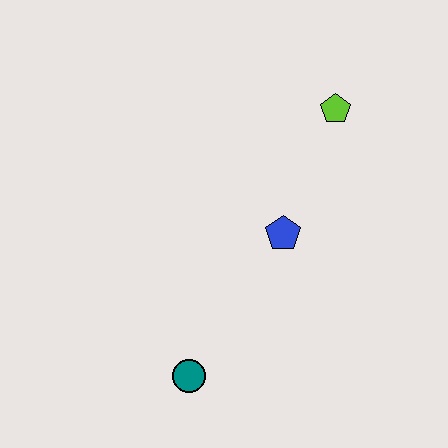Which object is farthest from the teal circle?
The lime pentagon is farthest from the teal circle.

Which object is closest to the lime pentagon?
The blue pentagon is closest to the lime pentagon.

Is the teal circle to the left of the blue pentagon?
Yes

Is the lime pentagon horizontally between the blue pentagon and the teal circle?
No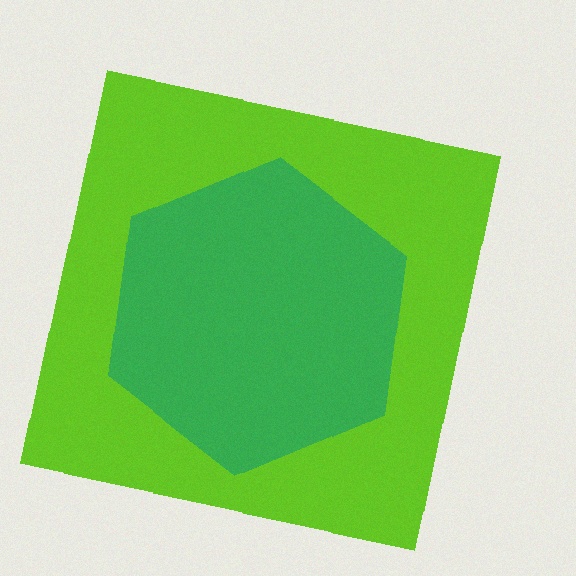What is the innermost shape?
The green hexagon.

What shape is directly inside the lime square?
The green hexagon.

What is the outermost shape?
The lime square.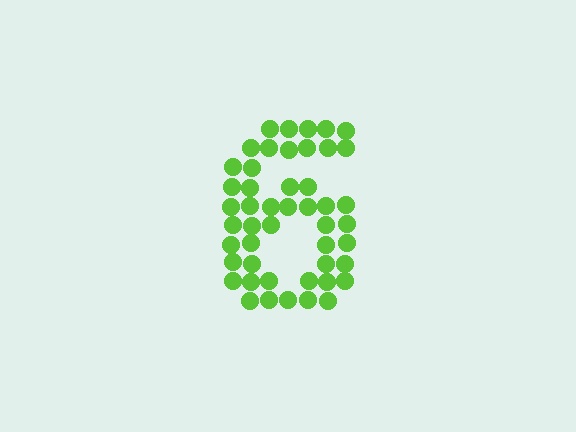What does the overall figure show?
The overall figure shows the digit 6.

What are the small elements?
The small elements are circles.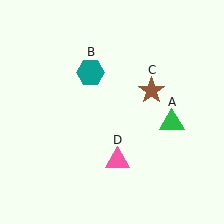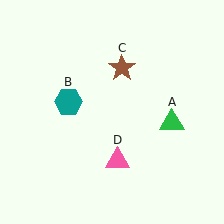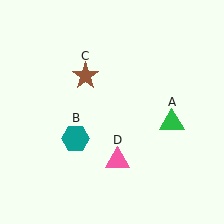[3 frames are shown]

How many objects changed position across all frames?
2 objects changed position: teal hexagon (object B), brown star (object C).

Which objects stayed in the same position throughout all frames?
Green triangle (object A) and pink triangle (object D) remained stationary.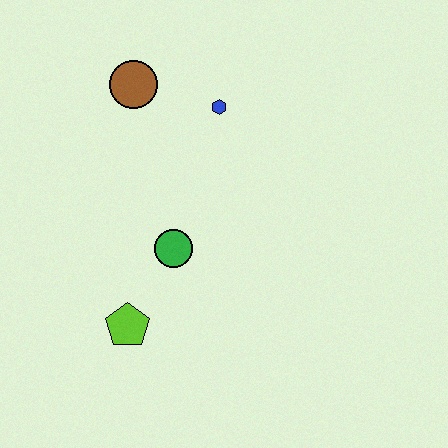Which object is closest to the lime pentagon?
The green circle is closest to the lime pentagon.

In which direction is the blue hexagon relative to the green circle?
The blue hexagon is above the green circle.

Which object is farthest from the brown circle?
The lime pentagon is farthest from the brown circle.